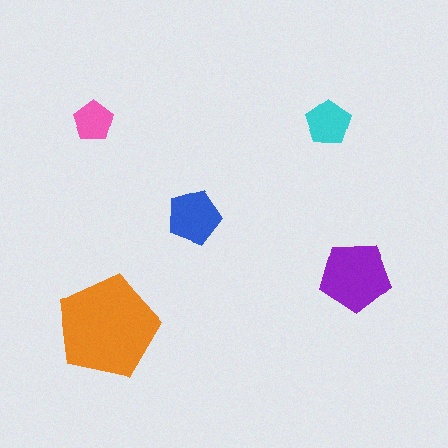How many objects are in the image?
There are 5 objects in the image.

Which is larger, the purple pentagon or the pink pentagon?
The purple one.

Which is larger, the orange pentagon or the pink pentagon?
The orange one.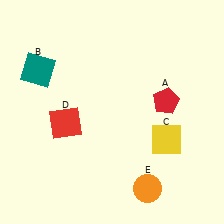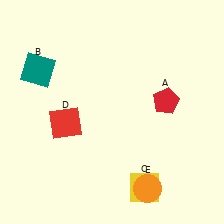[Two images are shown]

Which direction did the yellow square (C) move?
The yellow square (C) moved down.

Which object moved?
The yellow square (C) moved down.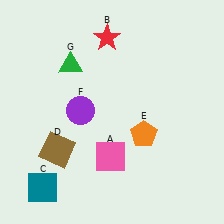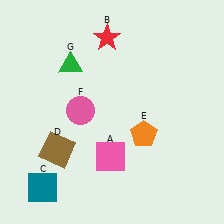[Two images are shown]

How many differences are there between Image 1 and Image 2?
There is 1 difference between the two images.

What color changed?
The circle (F) changed from purple in Image 1 to pink in Image 2.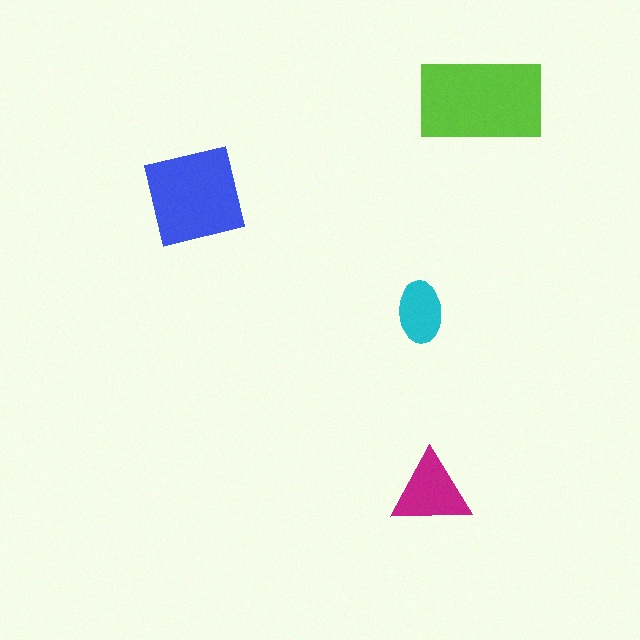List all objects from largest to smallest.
The lime rectangle, the blue square, the magenta triangle, the cyan ellipse.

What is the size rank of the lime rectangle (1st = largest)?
1st.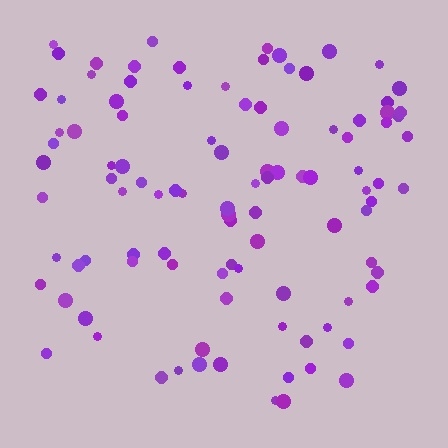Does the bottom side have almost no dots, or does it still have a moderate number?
Still a moderate number, just noticeably fewer than the top.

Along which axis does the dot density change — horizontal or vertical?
Vertical.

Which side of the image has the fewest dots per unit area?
The bottom.